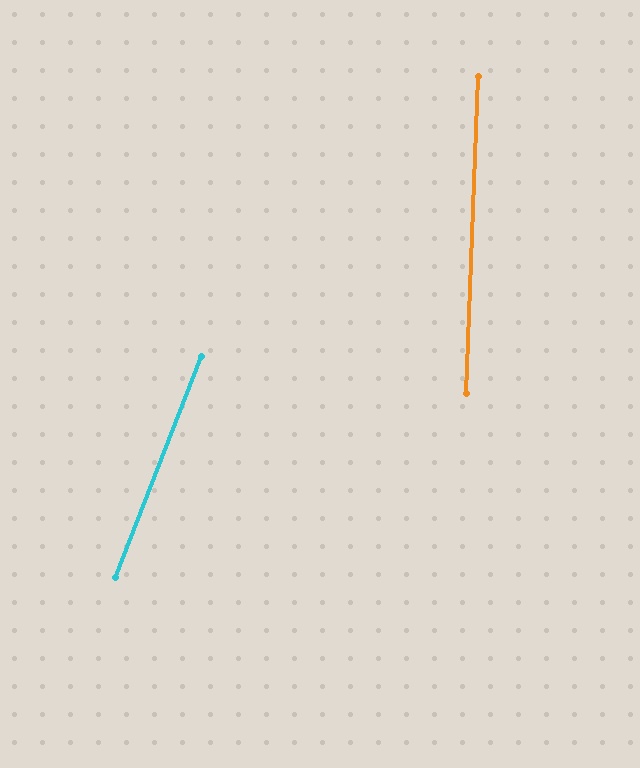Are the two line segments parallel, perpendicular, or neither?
Neither parallel nor perpendicular — they differ by about 19°.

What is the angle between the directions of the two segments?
Approximately 19 degrees.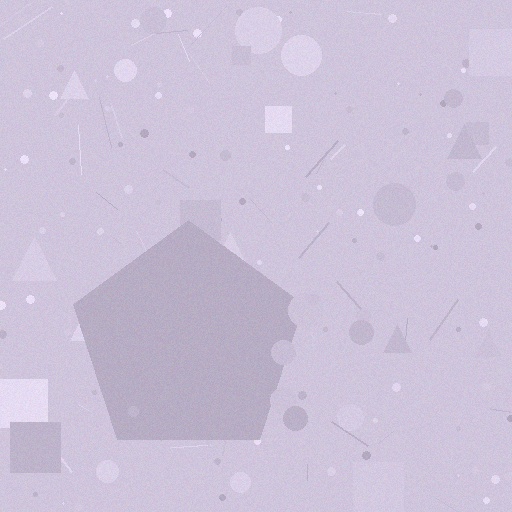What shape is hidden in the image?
A pentagon is hidden in the image.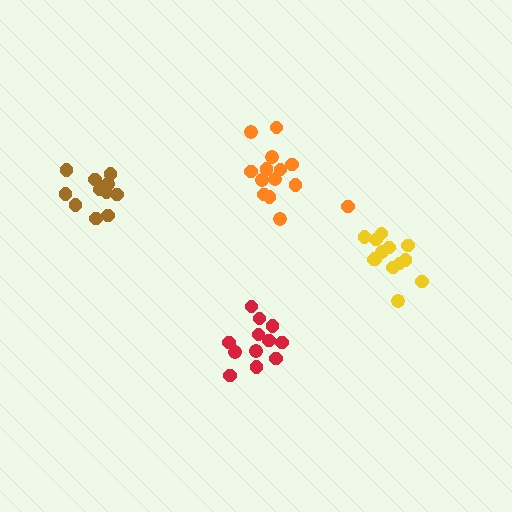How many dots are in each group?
Group 1: 14 dots, Group 2: 14 dots, Group 3: 11 dots, Group 4: 12 dots (51 total).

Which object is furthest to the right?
The yellow cluster is rightmost.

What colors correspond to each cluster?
The clusters are colored: orange, yellow, brown, red.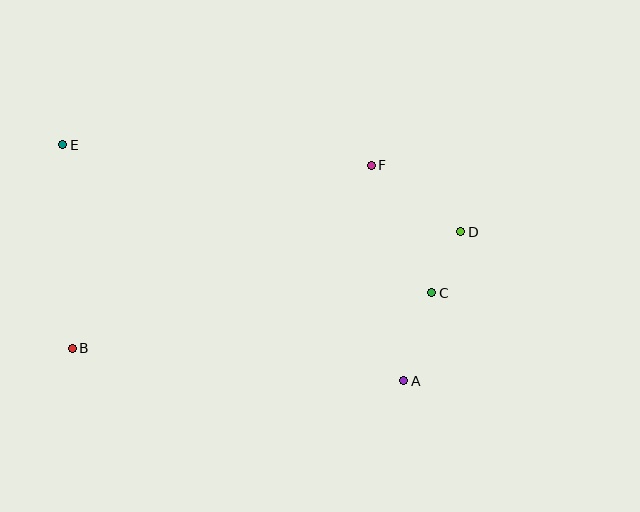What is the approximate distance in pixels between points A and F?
The distance between A and F is approximately 218 pixels.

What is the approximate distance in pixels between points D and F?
The distance between D and F is approximately 111 pixels.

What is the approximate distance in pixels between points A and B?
The distance between A and B is approximately 333 pixels.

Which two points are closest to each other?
Points C and D are closest to each other.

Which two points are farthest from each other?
Points A and E are farthest from each other.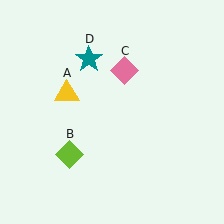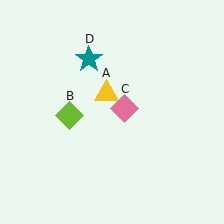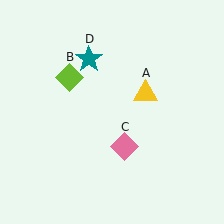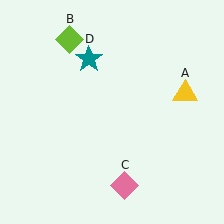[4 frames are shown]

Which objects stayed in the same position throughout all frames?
Teal star (object D) remained stationary.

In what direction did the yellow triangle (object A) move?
The yellow triangle (object A) moved right.